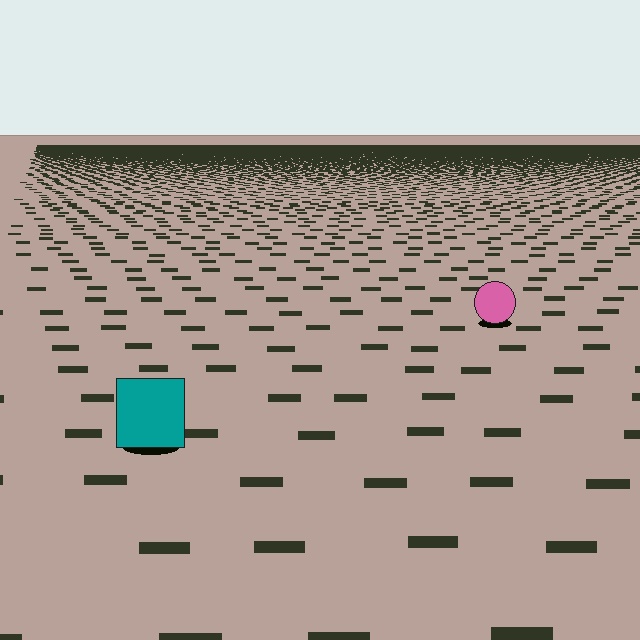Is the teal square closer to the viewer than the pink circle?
Yes. The teal square is closer — you can tell from the texture gradient: the ground texture is coarser near it.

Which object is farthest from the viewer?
The pink circle is farthest from the viewer. It appears smaller and the ground texture around it is denser.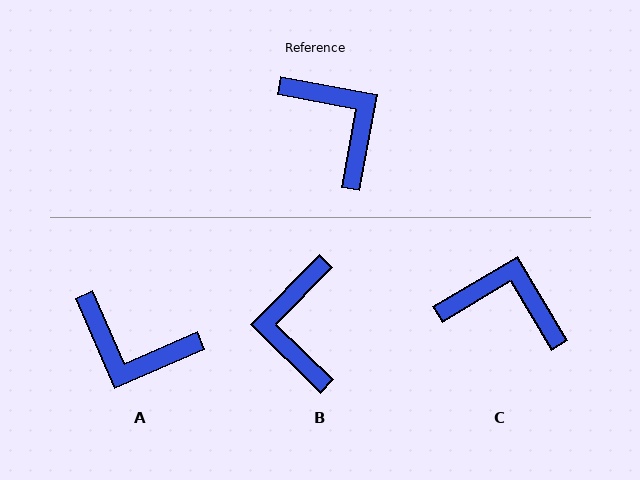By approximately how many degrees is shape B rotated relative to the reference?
Approximately 146 degrees counter-clockwise.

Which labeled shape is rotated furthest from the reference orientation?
B, about 146 degrees away.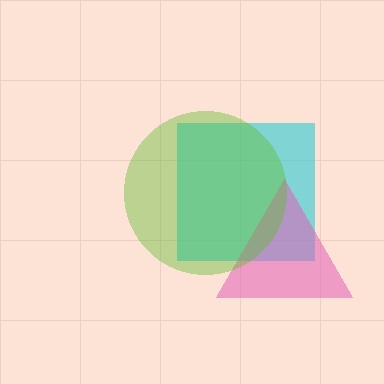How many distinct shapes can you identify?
There are 3 distinct shapes: a cyan square, a pink triangle, a lime circle.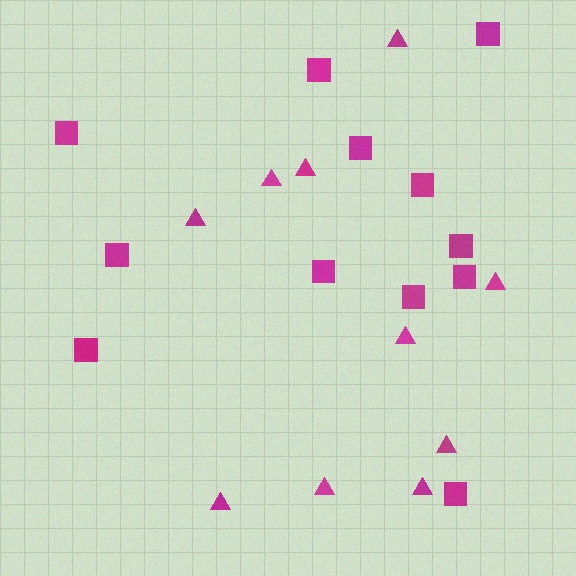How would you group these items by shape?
There are 2 groups: one group of squares (12) and one group of triangles (10).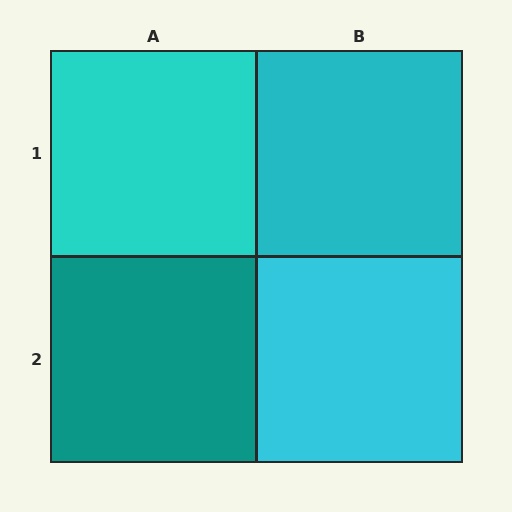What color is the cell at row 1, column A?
Cyan.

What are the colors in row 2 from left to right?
Teal, cyan.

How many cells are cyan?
3 cells are cyan.